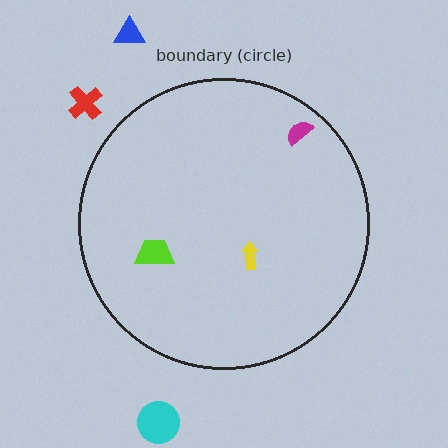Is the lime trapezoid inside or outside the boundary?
Inside.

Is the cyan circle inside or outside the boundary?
Outside.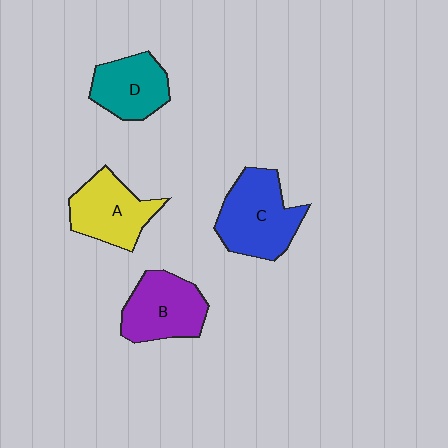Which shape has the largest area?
Shape C (blue).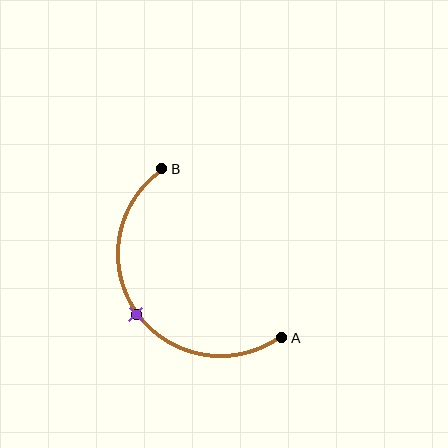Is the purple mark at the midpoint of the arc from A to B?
Yes. The purple mark lies on the arc at equal arc-length from both A and B — it is the arc midpoint.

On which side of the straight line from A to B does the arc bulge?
The arc bulges below and to the left of the straight line connecting A and B.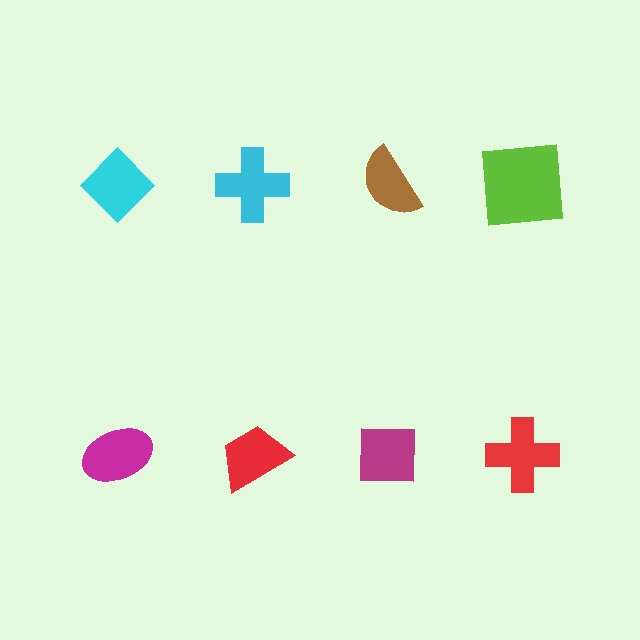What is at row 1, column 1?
A cyan diamond.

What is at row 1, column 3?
A brown semicircle.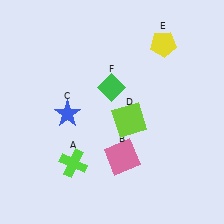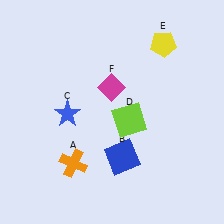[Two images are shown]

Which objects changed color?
A changed from lime to orange. B changed from pink to blue. F changed from green to magenta.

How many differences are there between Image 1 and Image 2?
There are 3 differences between the two images.